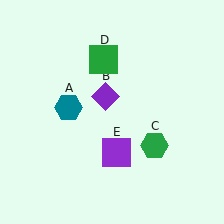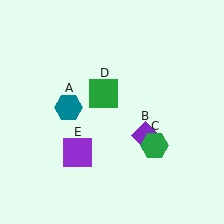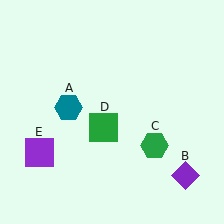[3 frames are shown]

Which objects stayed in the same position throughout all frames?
Teal hexagon (object A) and green hexagon (object C) remained stationary.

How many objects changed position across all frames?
3 objects changed position: purple diamond (object B), green square (object D), purple square (object E).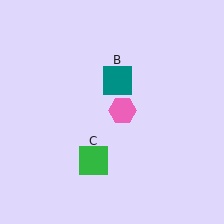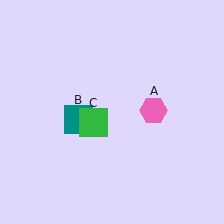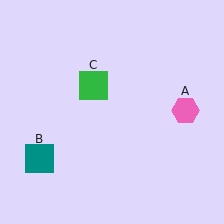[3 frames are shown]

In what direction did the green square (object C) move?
The green square (object C) moved up.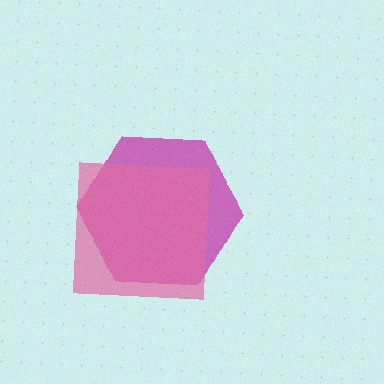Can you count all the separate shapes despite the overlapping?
Yes, there are 2 separate shapes.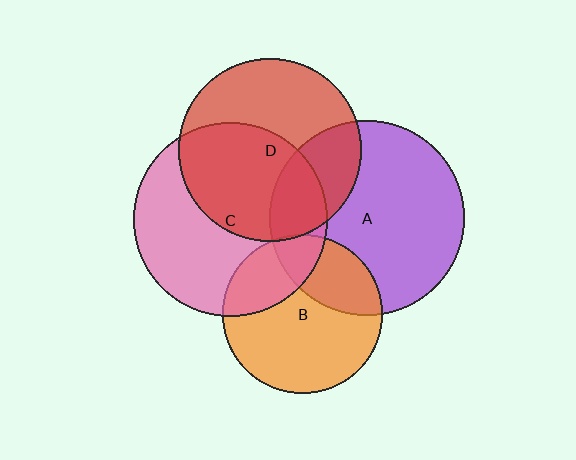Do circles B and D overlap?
Yes.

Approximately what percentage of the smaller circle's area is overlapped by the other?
Approximately 5%.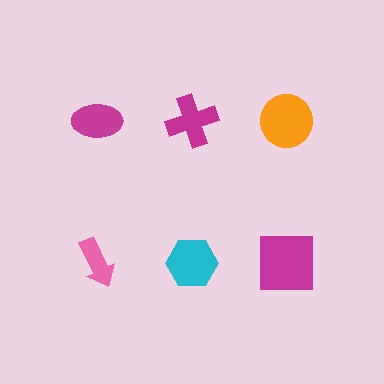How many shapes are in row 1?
3 shapes.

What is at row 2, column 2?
A cyan hexagon.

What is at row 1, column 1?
A magenta ellipse.